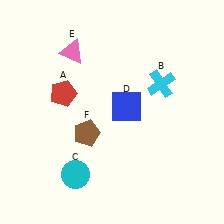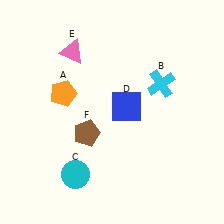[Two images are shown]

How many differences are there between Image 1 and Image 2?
There is 1 difference between the two images.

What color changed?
The pentagon (A) changed from red in Image 1 to orange in Image 2.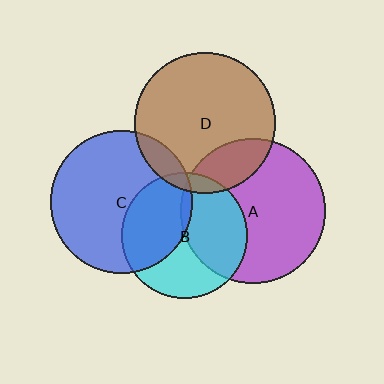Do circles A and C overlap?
Yes.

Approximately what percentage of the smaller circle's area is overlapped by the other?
Approximately 5%.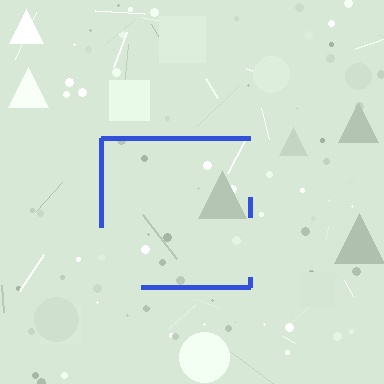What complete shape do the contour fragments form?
The contour fragments form a square.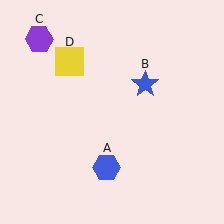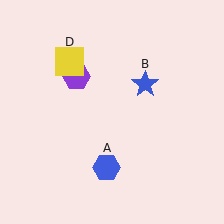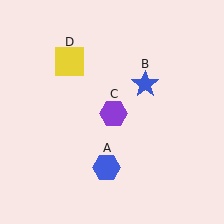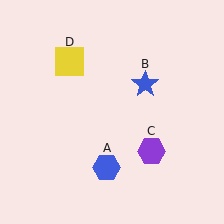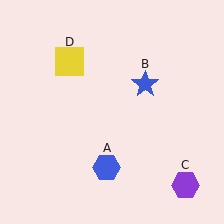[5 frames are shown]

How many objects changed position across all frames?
1 object changed position: purple hexagon (object C).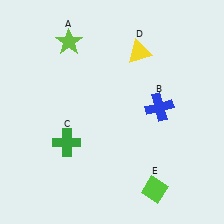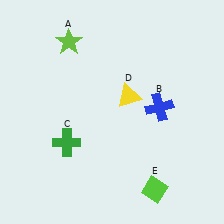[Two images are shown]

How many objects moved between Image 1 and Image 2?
1 object moved between the two images.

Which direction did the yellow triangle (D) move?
The yellow triangle (D) moved down.